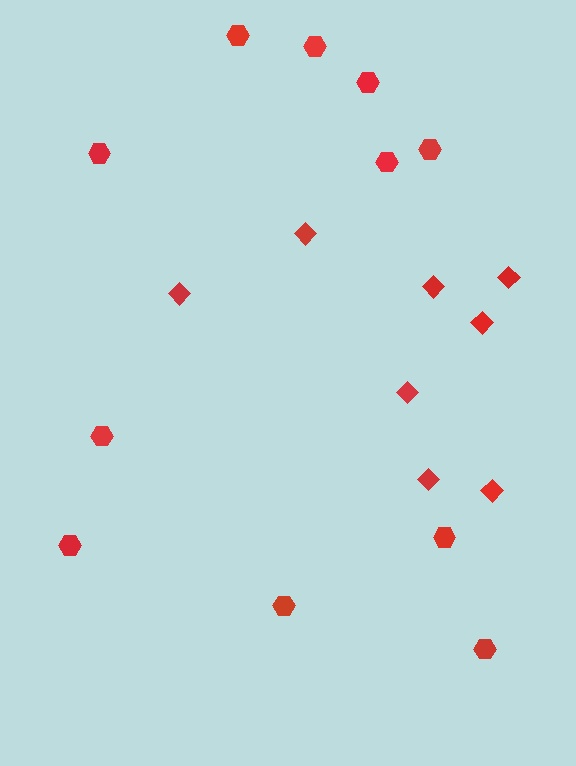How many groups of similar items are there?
There are 2 groups: one group of diamonds (8) and one group of hexagons (11).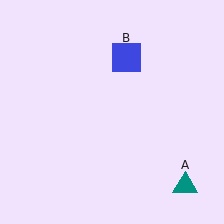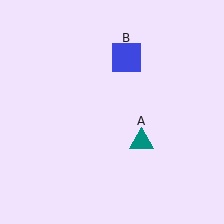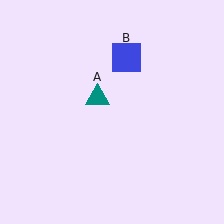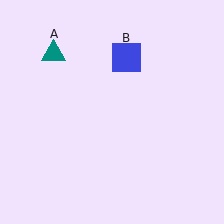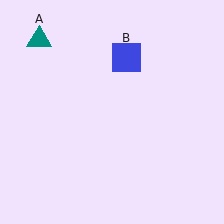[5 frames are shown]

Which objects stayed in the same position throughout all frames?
Blue square (object B) remained stationary.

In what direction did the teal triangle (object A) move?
The teal triangle (object A) moved up and to the left.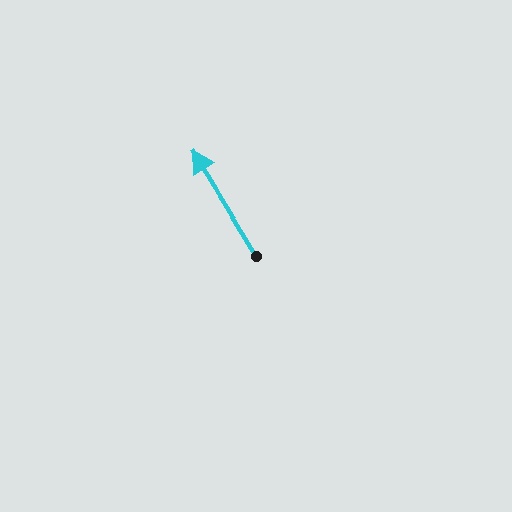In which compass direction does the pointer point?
Northwest.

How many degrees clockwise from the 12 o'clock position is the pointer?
Approximately 328 degrees.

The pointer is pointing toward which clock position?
Roughly 11 o'clock.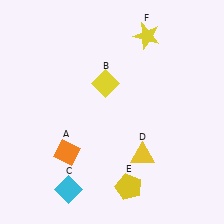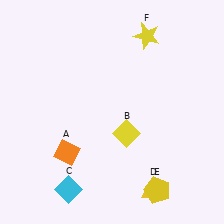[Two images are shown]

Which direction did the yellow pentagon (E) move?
The yellow pentagon (E) moved right.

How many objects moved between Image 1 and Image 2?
3 objects moved between the two images.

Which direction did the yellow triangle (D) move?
The yellow triangle (D) moved down.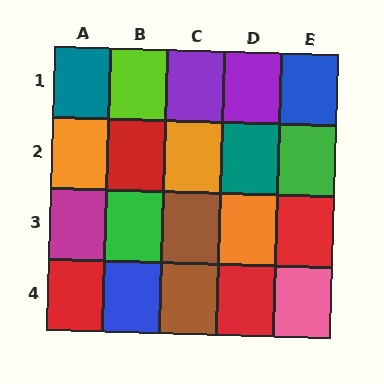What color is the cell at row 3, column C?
Brown.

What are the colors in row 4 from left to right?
Red, blue, brown, red, pink.